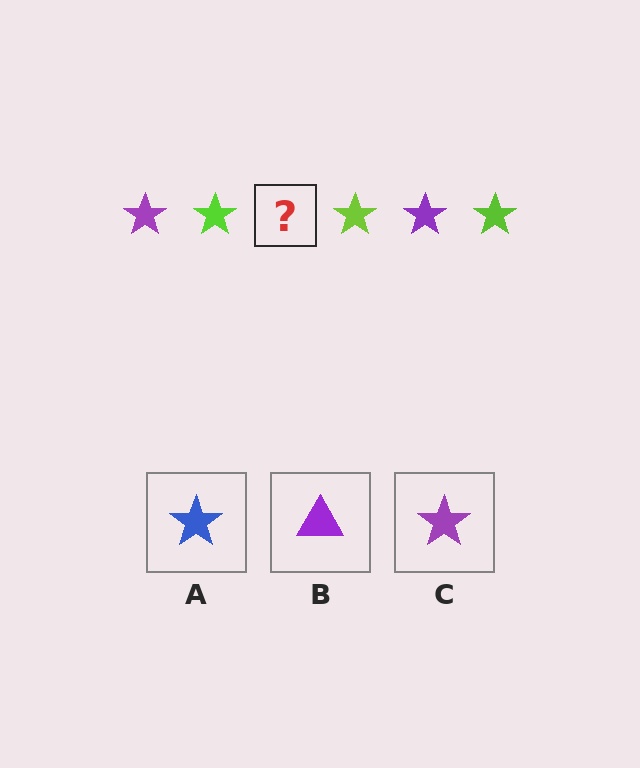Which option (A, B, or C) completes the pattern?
C.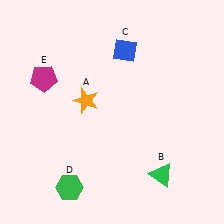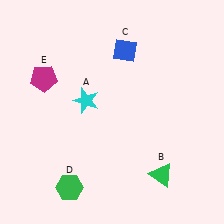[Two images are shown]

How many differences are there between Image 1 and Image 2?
There is 1 difference between the two images.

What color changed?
The star (A) changed from orange in Image 1 to cyan in Image 2.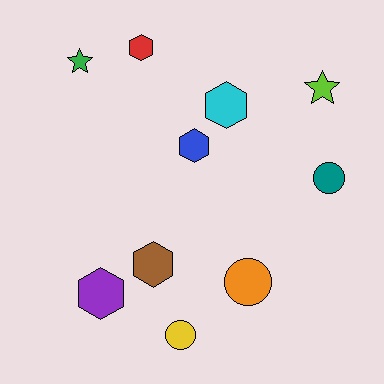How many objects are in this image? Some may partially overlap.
There are 10 objects.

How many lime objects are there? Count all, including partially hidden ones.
There is 1 lime object.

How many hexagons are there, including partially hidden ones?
There are 5 hexagons.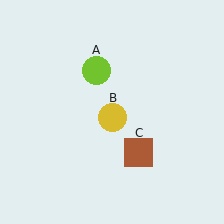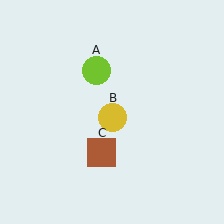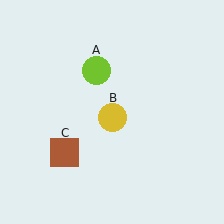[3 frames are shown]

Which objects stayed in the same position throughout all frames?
Lime circle (object A) and yellow circle (object B) remained stationary.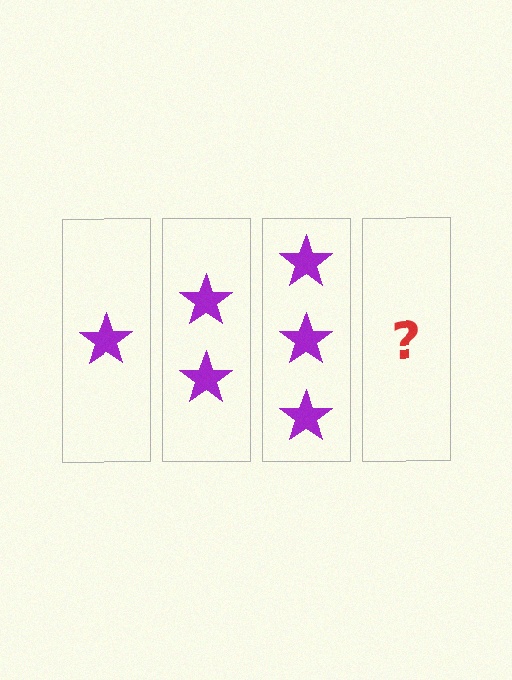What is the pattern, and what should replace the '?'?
The pattern is that each step adds one more star. The '?' should be 4 stars.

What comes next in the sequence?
The next element should be 4 stars.